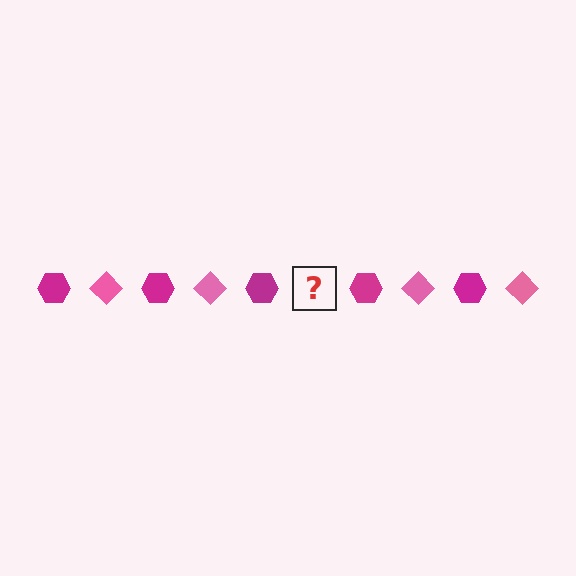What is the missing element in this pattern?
The missing element is a pink diamond.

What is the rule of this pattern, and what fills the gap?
The rule is that the pattern alternates between magenta hexagon and pink diamond. The gap should be filled with a pink diamond.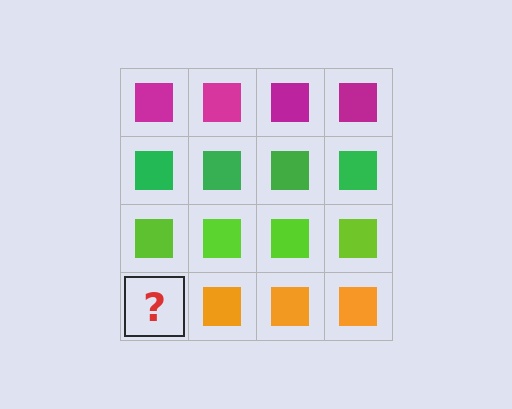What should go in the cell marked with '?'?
The missing cell should contain an orange square.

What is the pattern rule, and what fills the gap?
The rule is that each row has a consistent color. The gap should be filled with an orange square.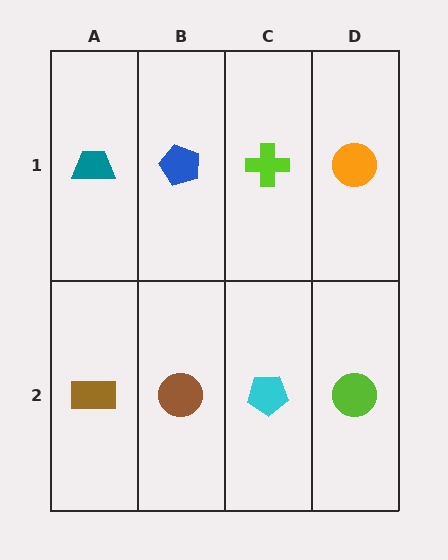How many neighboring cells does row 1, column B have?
3.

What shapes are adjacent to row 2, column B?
A blue pentagon (row 1, column B), a brown rectangle (row 2, column A), a cyan pentagon (row 2, column C).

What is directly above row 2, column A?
A teal trapezoid.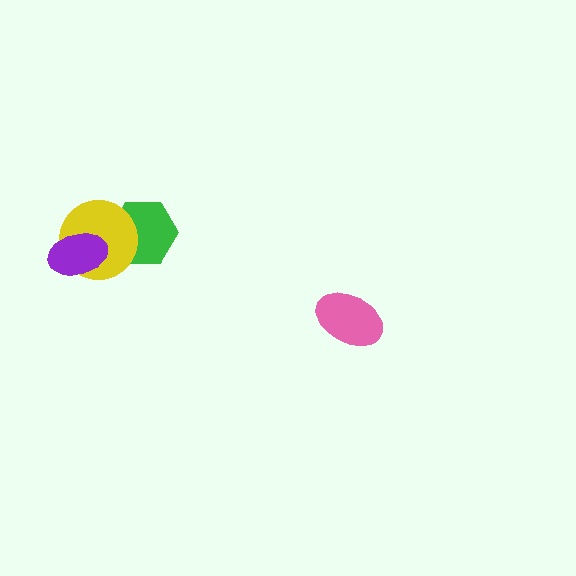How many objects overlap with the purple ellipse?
1 object overlaps with the purple ellipse.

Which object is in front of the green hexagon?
The yellow circle is in front of the green hexagon.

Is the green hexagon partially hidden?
Yes, it is partially covered by another shape.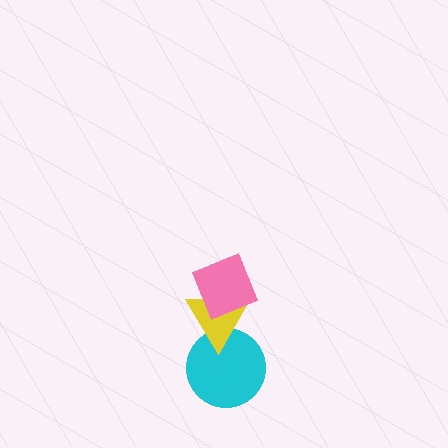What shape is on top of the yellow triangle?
The pink diamond is on top of the yellow triangle.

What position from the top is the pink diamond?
The pink diamond is 1st from the top.